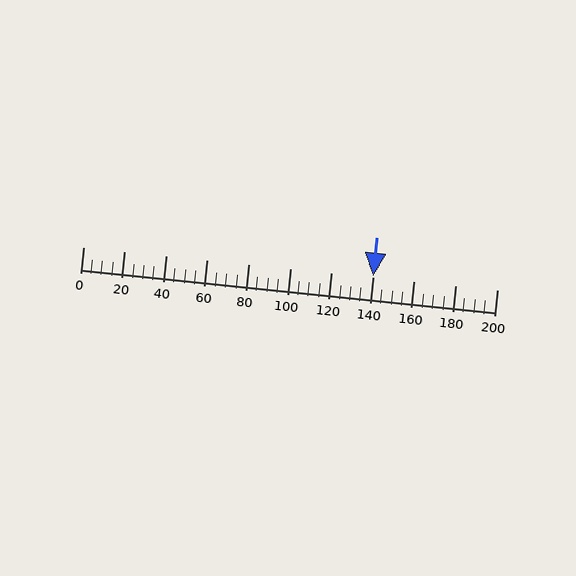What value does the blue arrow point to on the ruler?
The blue arrow points to approximately 140.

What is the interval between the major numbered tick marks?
The major tick marks are spaced 20 units apart.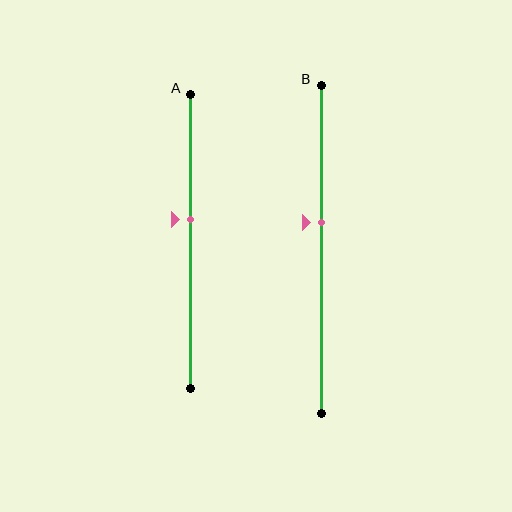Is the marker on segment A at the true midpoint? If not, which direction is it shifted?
No, the marker on segment A is shifted upward by about 7% of the segment length.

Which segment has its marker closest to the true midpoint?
Segment A has its marker closest to the true midpoint.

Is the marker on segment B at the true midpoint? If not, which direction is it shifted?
No, the marker on segment B is shifted upward by about 8% of the segment length.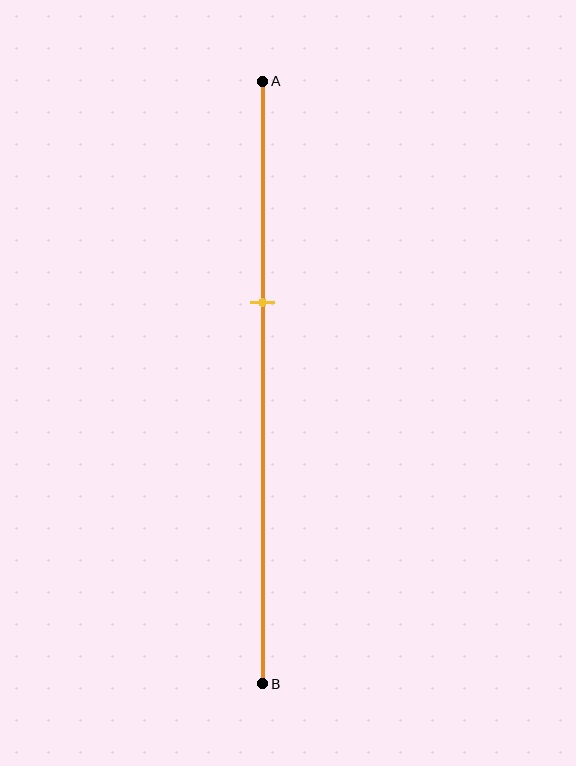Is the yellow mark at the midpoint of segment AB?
No, the mark is at about 35% from A, not at the 50% midpoint.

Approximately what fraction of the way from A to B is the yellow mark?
The yellow mark is approximately 35% of the way from A to B.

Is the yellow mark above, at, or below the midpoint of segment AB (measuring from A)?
The yellow mark is above the midpoint of segment AB.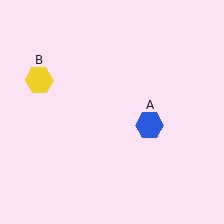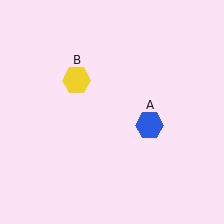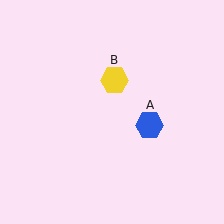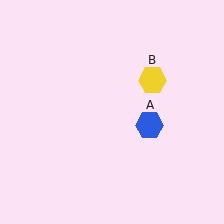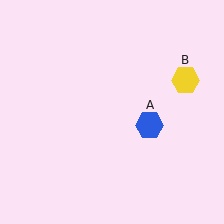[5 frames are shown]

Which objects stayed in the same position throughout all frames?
Blue hexagon (object A) remained stationary.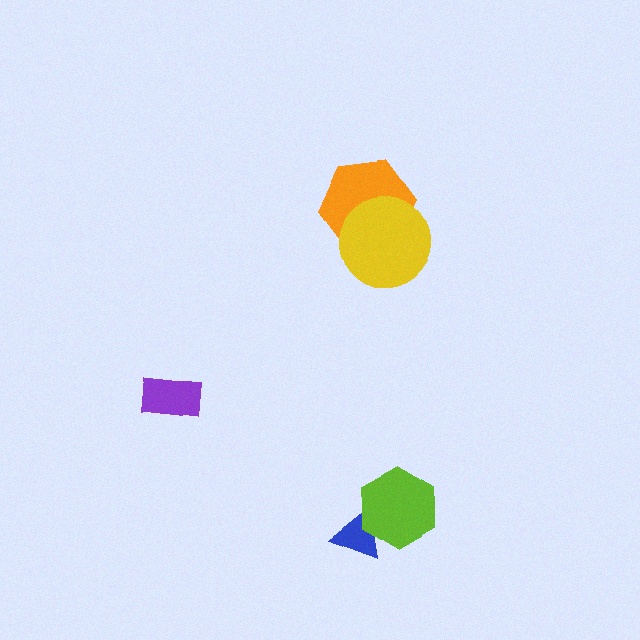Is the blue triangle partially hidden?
Yes, it is partially covered by another shape.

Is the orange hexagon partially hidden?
Yes, it is partially covered by another shape.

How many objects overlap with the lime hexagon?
1 object overlaps with the lime hexagon.